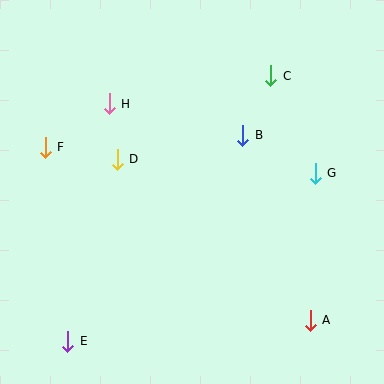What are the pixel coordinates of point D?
Point D is at (117, 159).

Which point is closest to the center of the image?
Point B at (243, 135) is closest to the center.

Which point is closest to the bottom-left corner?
Point E is closest to the bottom-left corner.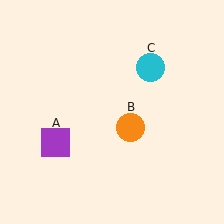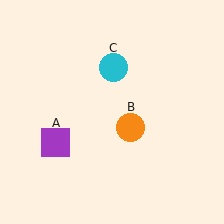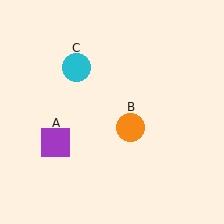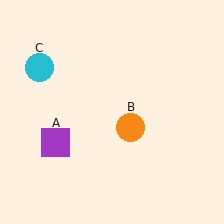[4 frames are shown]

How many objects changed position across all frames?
1 object changed position: cyan circle (object C).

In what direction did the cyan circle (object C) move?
The cyan circle (object C) moved left.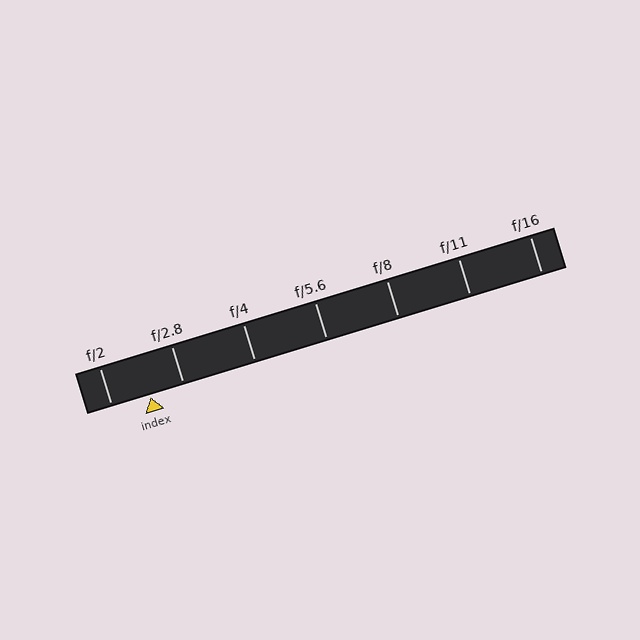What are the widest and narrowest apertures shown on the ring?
The widest aperture shown is f/2 and the narrowest is f/16.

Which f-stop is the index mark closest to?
The index mark is closest to f/2.8.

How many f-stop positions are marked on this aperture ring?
There are 7 f-stop positions marked.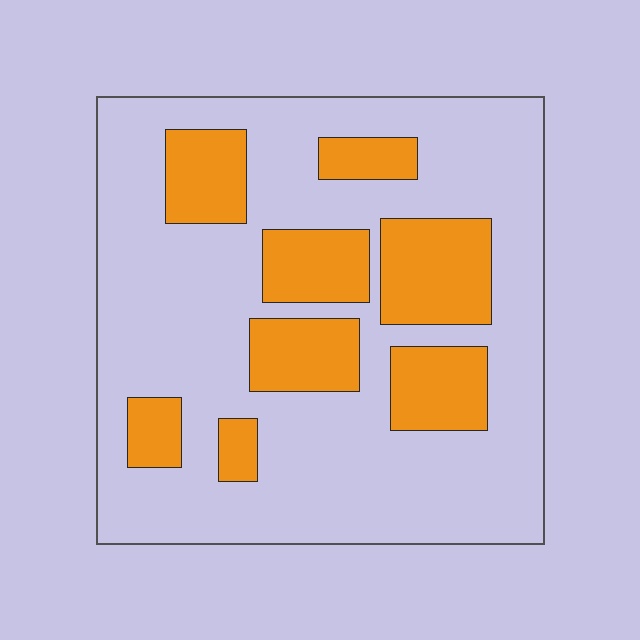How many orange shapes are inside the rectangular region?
8.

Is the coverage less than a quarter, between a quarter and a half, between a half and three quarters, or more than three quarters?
Between a quarter and a half.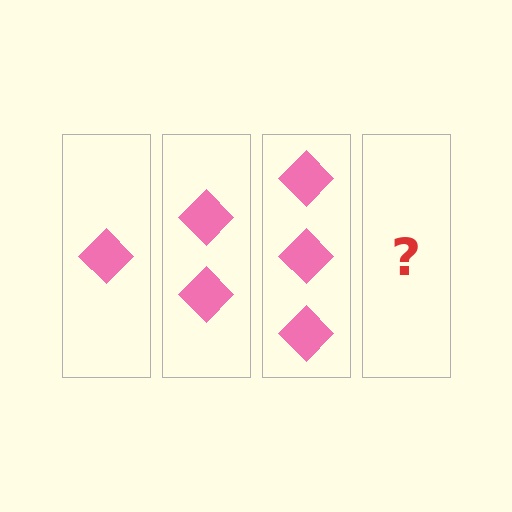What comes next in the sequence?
The next element should be 4 diamonds.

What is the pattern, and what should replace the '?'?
The pattern is that each step adds one more diamond. The '?' should be 4 diamonds.